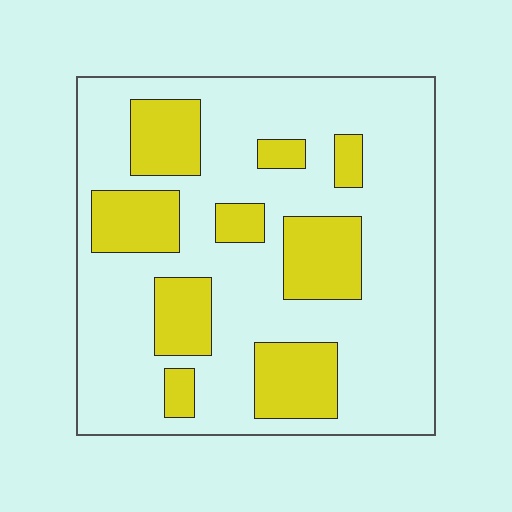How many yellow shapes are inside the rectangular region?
9.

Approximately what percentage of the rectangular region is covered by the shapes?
Approximately 25%.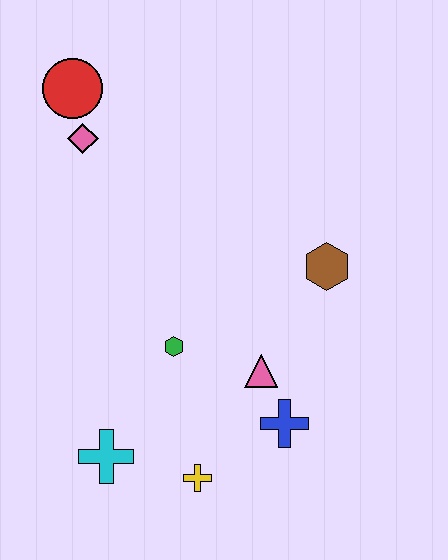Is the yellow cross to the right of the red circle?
Yes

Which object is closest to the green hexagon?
The pink triangle is closest to the green hexagon.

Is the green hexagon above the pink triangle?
Yes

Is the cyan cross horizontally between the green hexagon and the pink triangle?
No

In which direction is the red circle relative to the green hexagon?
The red circle is above the green hexagon.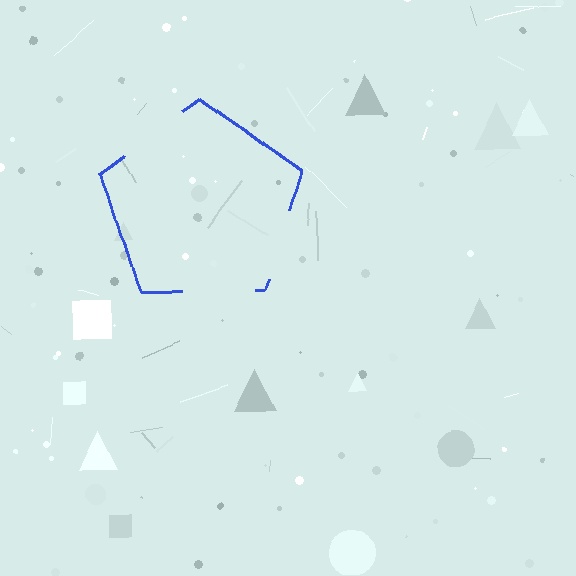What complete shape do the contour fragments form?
The contour fragments form a pentagon.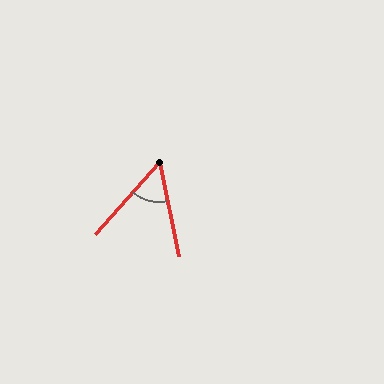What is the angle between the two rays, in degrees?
Approximately 53 degrees.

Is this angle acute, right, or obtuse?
It is acute.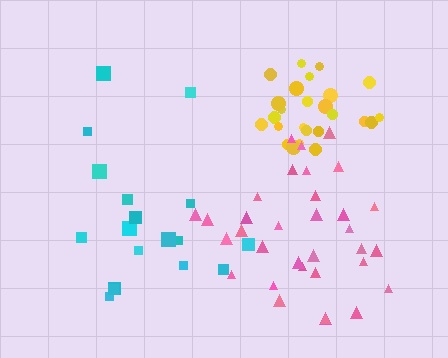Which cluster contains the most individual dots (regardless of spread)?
Pink (33).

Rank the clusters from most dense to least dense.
yellow, pink, cyan.